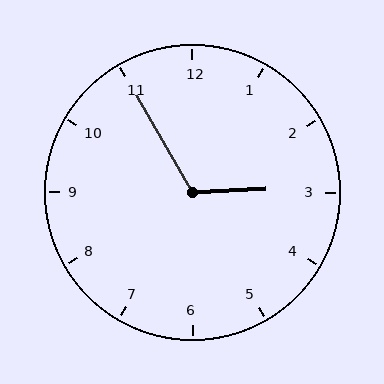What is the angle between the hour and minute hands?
Approximately 118 degrees.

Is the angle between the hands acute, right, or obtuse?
It is obtuse.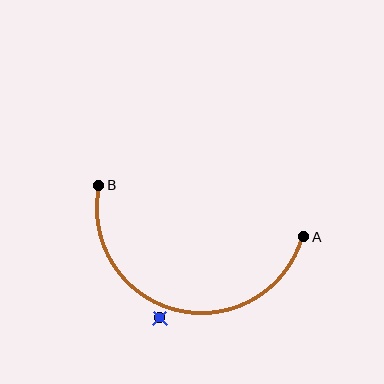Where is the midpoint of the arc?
The arc midpoint is the point on the curve farthest from the straight line joining A and B. It sits below that line.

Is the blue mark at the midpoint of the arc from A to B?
No — the blue mark does not lie on the arc at all. It sits slightly outside the curve.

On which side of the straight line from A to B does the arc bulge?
The arc bulges below the straight line connecting A and B.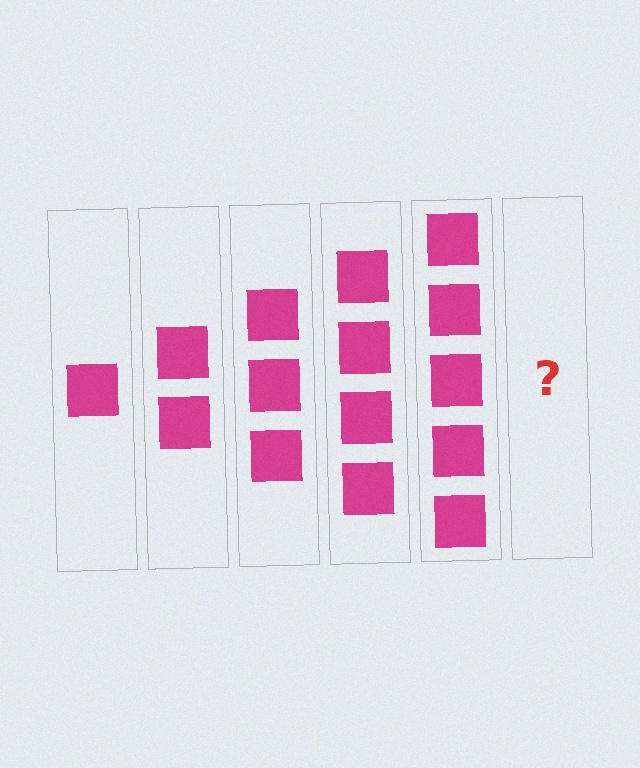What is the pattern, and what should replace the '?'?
The pattern is that each step adds one more square. The '?' should be 6 squares.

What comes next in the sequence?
The next element should be 6 squares.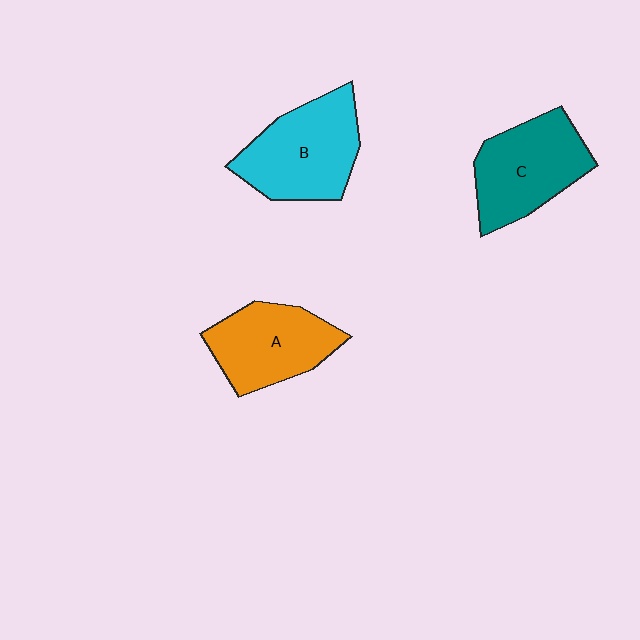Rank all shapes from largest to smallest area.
From largest to smallest: B (cyan), C (teal), A (orange).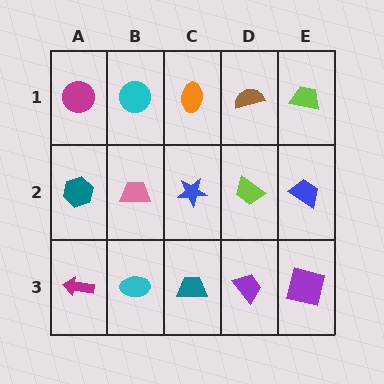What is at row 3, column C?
A teal trapezoid.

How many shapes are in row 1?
5 shapes.